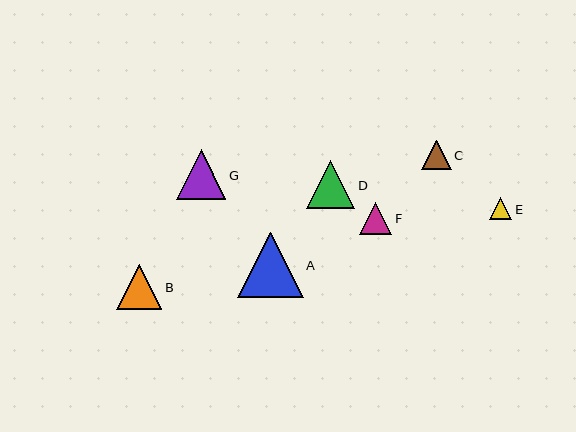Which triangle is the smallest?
Triangle E is the smallest with a size of approximately 22 pixels.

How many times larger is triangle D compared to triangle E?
Triangle D is approximately 2.2 times the size of triangle E.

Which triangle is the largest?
Triangle A is the largest with a size of approximately 65 pixels.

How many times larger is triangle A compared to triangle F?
Triangle A is approximately 2.0 times the size of triangle F.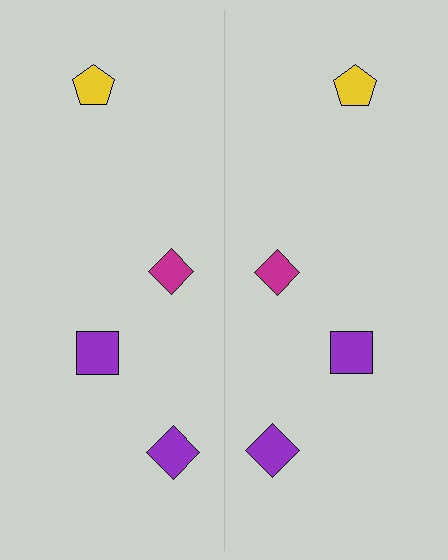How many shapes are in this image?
There are 8 shapes in this image.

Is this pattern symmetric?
Yes, this pattern has bilateral (reflection) symmetry.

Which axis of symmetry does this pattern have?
The pattern has a vertical axis of symmetry running through the center of the image.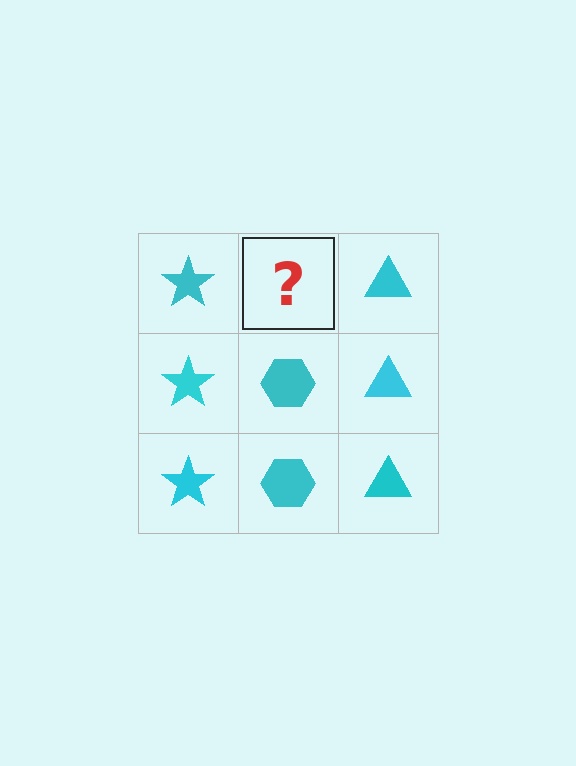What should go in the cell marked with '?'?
The missing cell should contain a cyan hexagon.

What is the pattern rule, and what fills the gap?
The rule is that each column has a consistent shape. The gap should be filled with a cyan hexagon.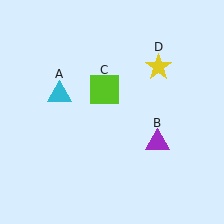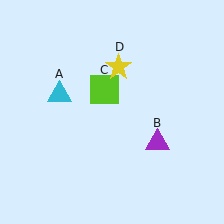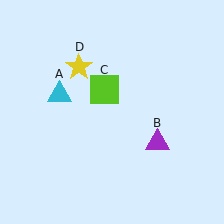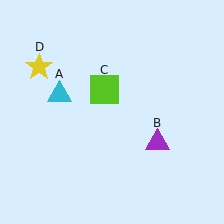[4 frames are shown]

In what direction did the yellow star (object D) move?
The yellow star (object D) moved left.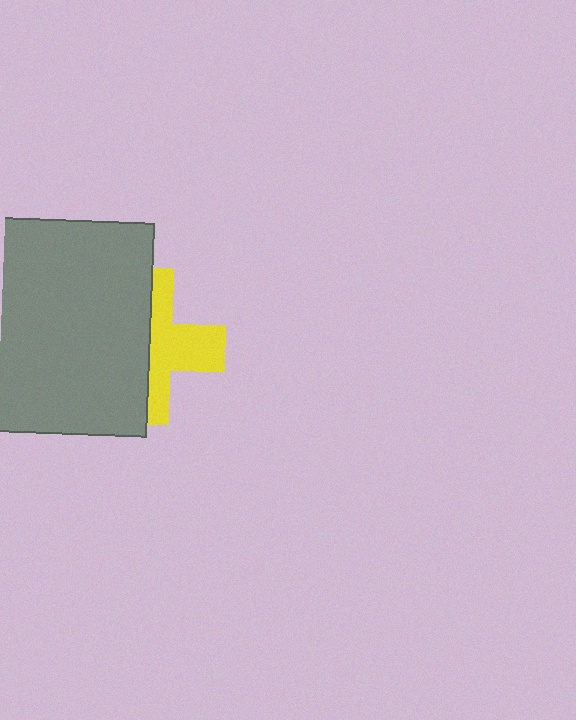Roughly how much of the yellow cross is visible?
About half of it is visible (roughly 47%).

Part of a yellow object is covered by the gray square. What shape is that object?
It is a cross.